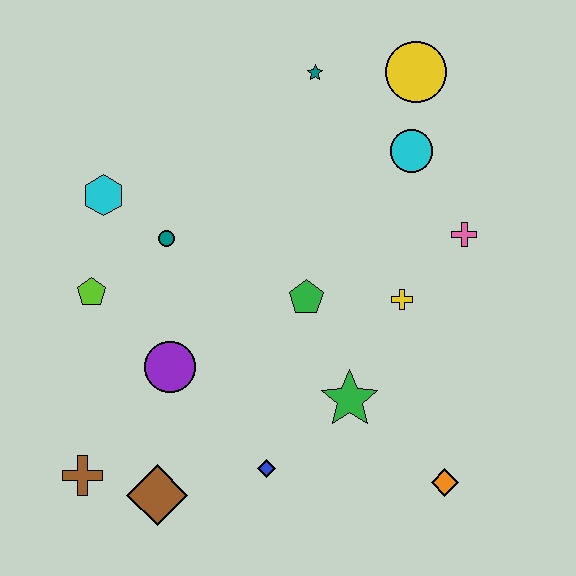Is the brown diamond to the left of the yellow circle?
Yes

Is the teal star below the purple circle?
No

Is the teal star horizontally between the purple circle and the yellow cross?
Yes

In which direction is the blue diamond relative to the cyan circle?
The blue diamond is below the cyan circle.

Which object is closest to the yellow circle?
The cyan circle is closest to the yellow circle.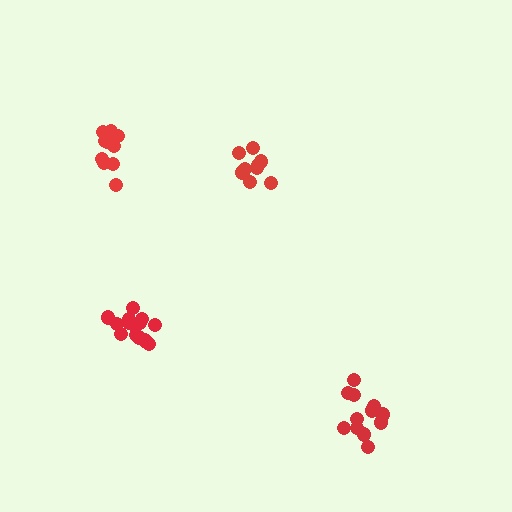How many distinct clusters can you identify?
There are 4 distinct clusters.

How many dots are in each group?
Group 1: 10 dots, Group 2: 10 dots, Group 3: 13 dots, Group 4: 16 dots (49 total).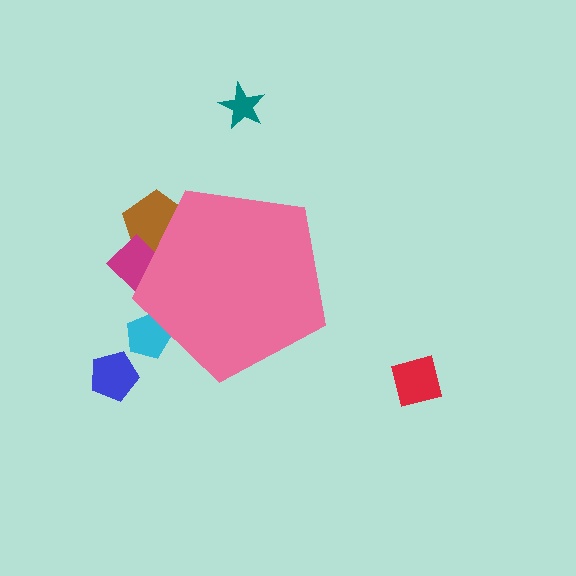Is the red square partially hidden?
No, the red square is fully visible.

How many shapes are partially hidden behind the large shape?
3 shapes are partially hidden.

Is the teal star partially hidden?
No, the teal star is fully visible.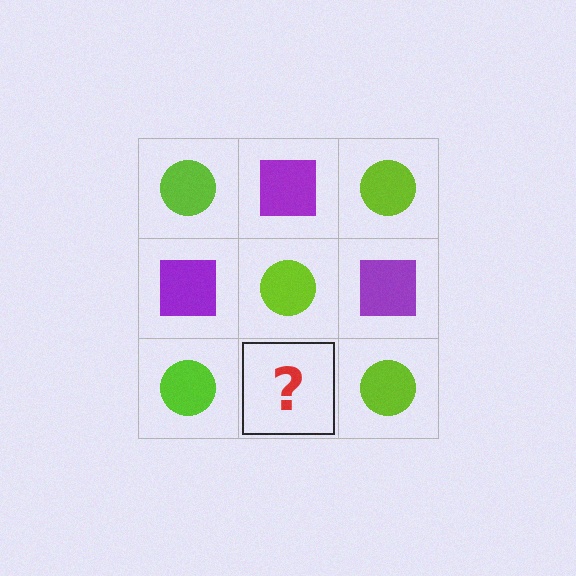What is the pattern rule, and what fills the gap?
The rule is that it alternates lime circle and purple square in a checkerboard pattern. The gap should be filled with a purple square.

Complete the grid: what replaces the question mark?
The question mark should be replaced with a purple square.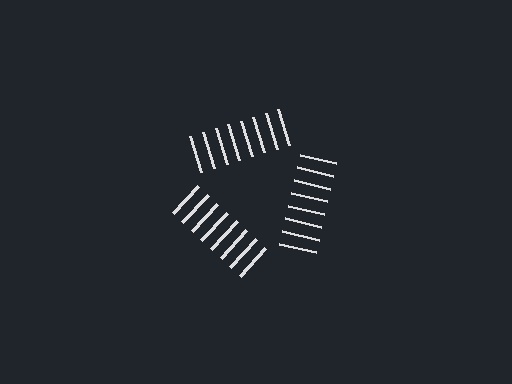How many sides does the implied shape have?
3 sides — the line-ends trace a triangle.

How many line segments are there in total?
24 — 8 along each of the 3 edges.